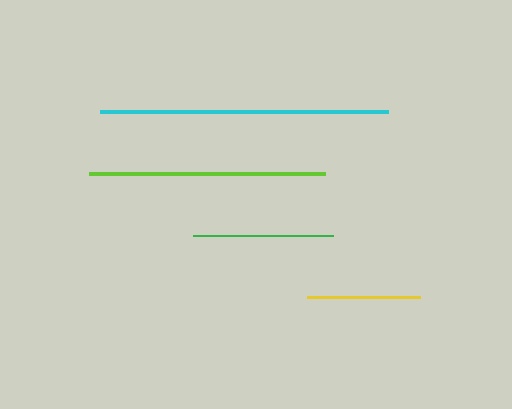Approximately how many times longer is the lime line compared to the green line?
The lime line is approximately 1.7 times the length of the green line.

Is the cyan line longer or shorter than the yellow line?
The cyan line is longer than the yellow line.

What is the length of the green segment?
The green segment is approximately 140 pixels long.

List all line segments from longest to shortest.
From longest to shortest: cyan, lime, green, yellow.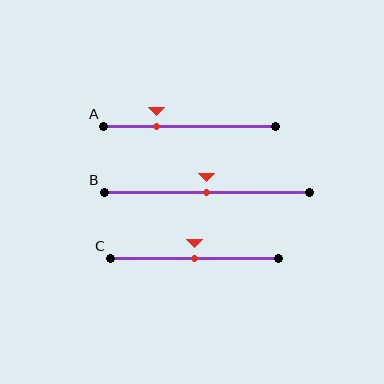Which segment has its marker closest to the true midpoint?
Segment B has its marker closest to the true midpoint.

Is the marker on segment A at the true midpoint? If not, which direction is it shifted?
No, the marker on segment A is shifted to the left by about 19% of the segment length.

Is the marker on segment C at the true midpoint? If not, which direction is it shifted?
Yes, the marker on segment C is at the true midpoint.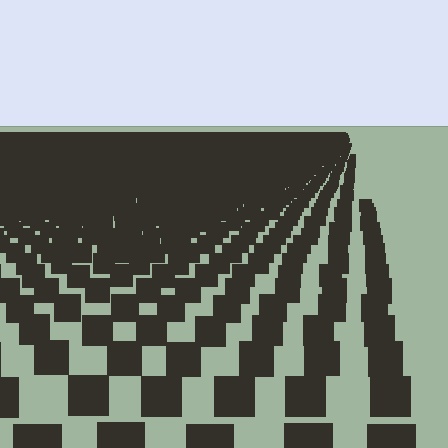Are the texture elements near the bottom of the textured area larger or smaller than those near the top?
Larger. Near the bottom, elements are closer to the viewer and appear at a bigger on-screen size.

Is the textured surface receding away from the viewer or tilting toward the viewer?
The surface is receding away from the viewer. Texture elements get smaller and denser toward the top.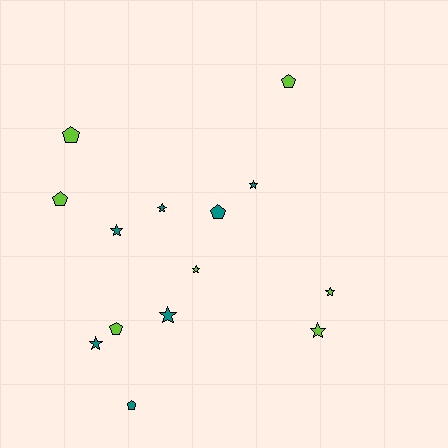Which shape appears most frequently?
Star, with 8 objects.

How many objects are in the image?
There are 14 objects.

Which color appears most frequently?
Lime, with 7 objects.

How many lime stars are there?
There are 3 lime stars.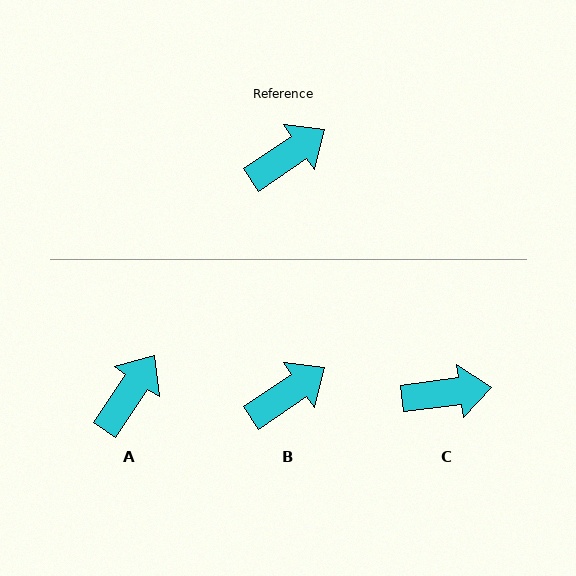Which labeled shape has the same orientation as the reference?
B.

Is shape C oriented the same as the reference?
No, it is off by about 27 degrees.